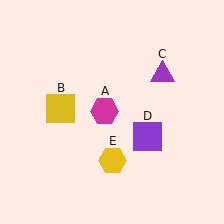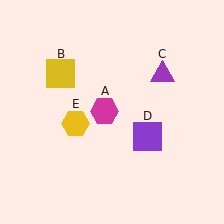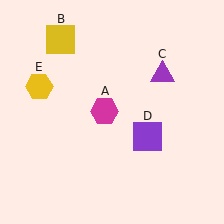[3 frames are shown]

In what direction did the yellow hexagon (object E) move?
The yellow hexagon (object E) moved up and to the left.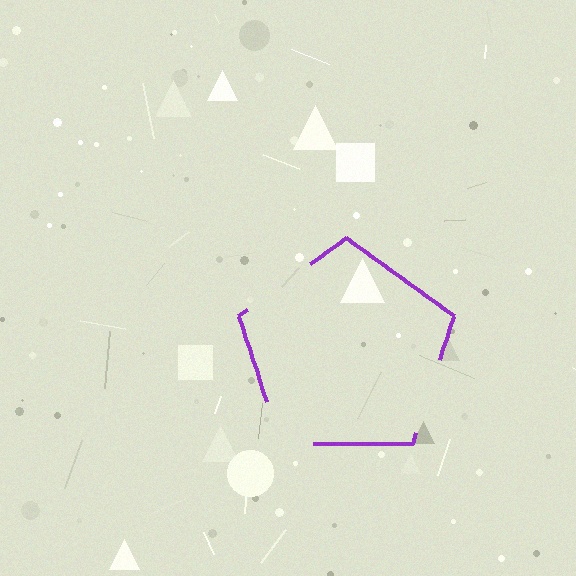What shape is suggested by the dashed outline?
The dashed outline suggests a pentagon.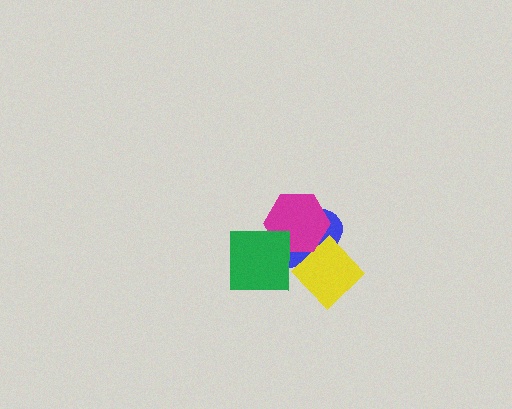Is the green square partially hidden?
No, no other shape covers it.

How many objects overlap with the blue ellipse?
3 objects overlap with the blue ellipse.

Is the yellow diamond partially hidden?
Yes, it is partially covered by another shape.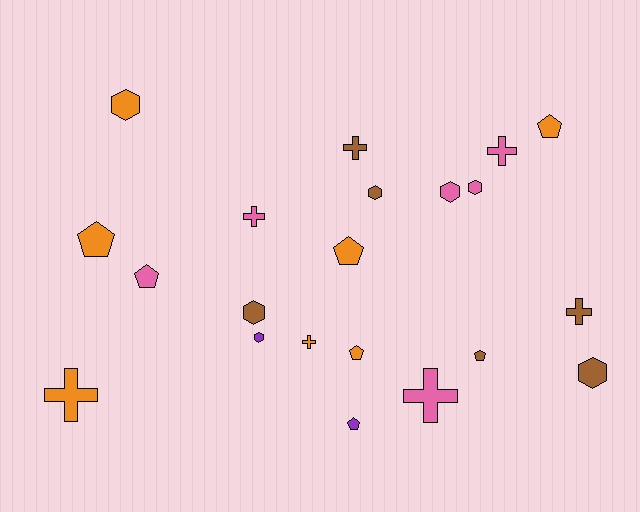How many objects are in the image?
There are 21 objects.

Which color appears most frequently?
Orange, with 7 objects.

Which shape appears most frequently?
Pentagon, with 7 objects.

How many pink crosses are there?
There are 3 pink crosses.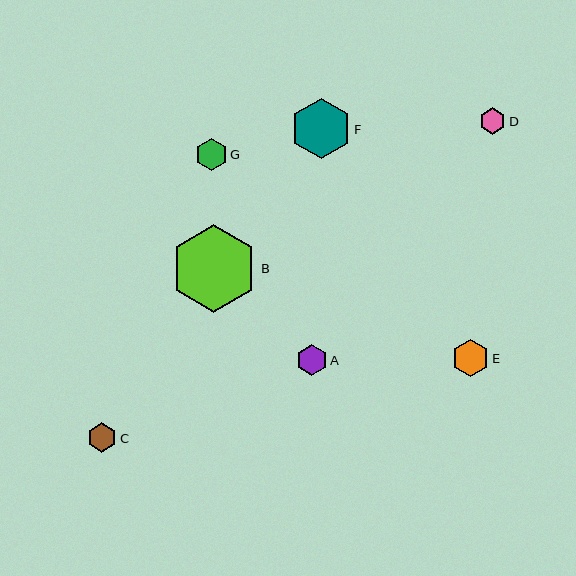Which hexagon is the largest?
Hexagon B is the largest with a size of approximately 87 pixels.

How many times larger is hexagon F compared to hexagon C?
Hexagon F is approximately 2.0 times the size of hexagon C.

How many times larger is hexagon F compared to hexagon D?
Hexagon F is approximately 2.3 times the size of hexagon D.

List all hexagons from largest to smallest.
From largest to smallest: B, F, E, G, A, C, D.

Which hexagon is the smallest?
Hexagon D is the smallest with a size of approximately 26 pixels.